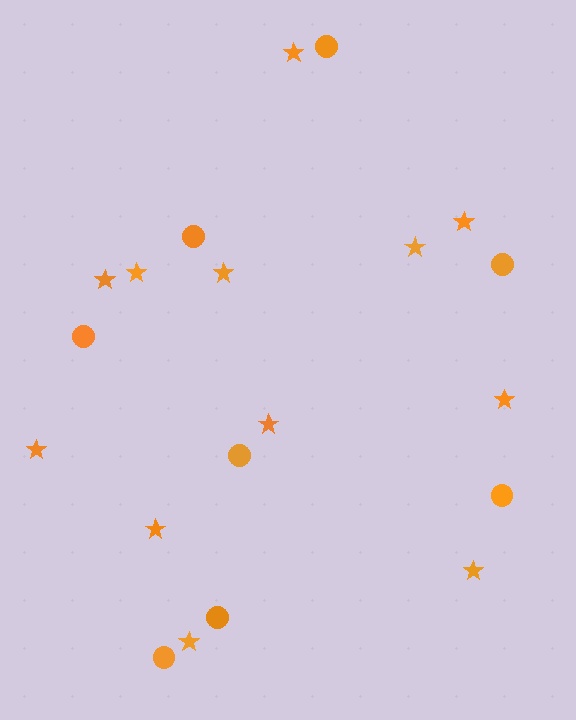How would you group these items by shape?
There are 2 groups: one group of circles (8) and one group of stars (12).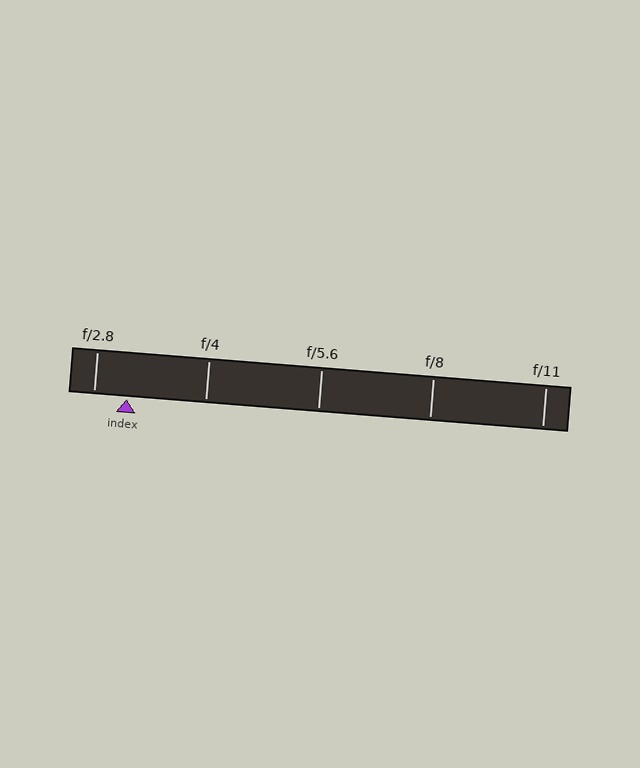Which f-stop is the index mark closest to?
The index mark is closest to f/2.8.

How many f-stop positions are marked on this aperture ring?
There are 5 f-stop positions marked.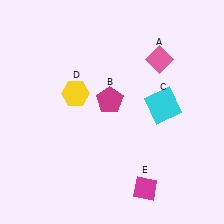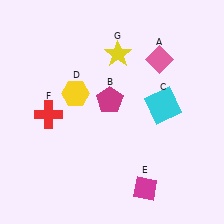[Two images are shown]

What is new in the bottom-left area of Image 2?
A red cross (F) was added in the bottom-left area of Image 2.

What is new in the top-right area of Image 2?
A yellow star (G) was added in the top-right area of Image 2.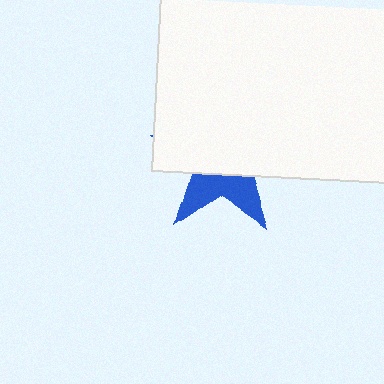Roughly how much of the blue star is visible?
A small part of it is visible (roughly 35%).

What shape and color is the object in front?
The object in front is a white rectangle.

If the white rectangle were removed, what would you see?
You would see the complete blue star.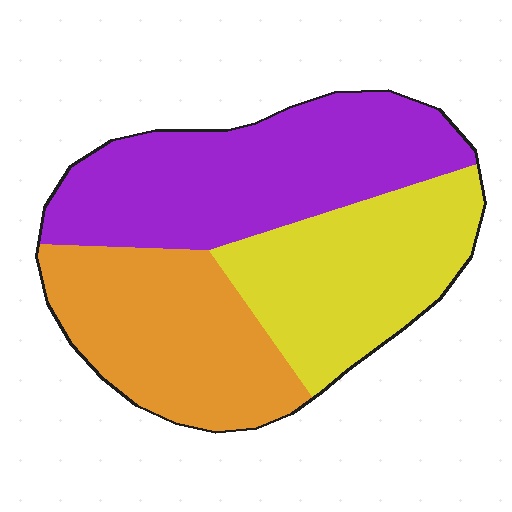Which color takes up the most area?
Purple, at roughly 40%.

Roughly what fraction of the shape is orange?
Orange takes up between a quarter and a half of the shape.